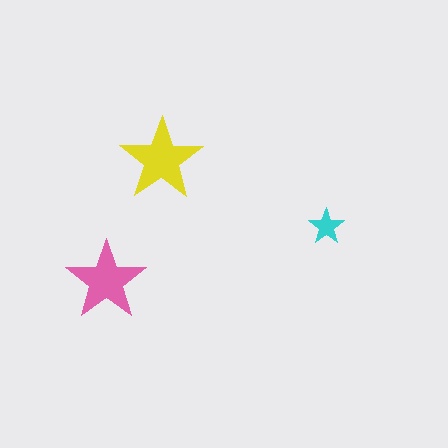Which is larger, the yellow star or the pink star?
The yellow one.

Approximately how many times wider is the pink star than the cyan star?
About 2 times wider.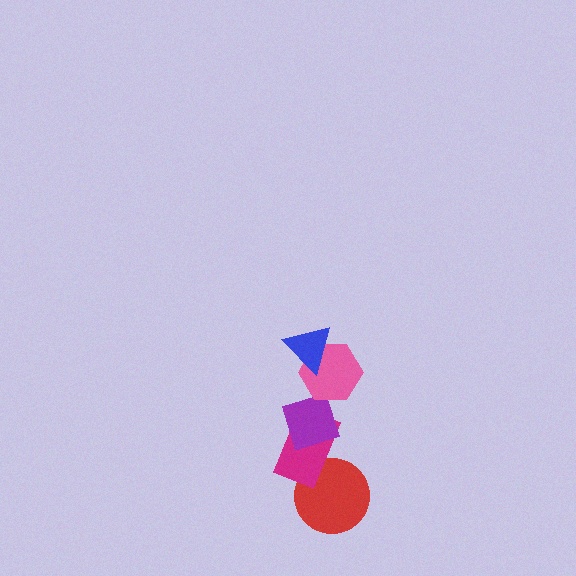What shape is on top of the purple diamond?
The pink hexagon is on top of the purple diamond.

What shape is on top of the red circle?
The magenta rectangle is on top of the red circle.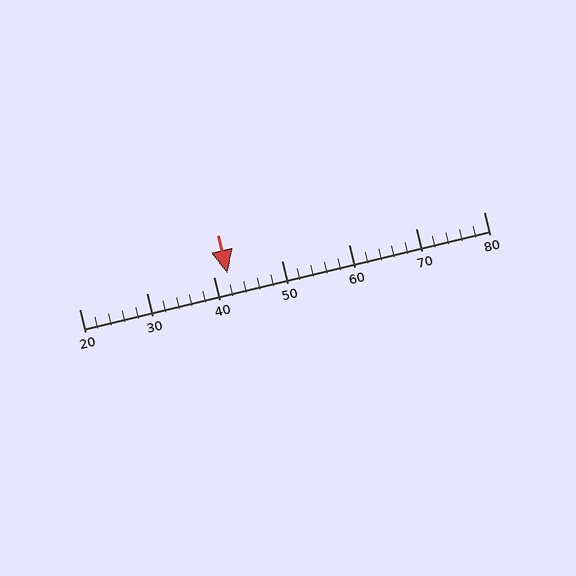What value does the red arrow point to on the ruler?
The red arrow points to approximately 42.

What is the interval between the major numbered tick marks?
The major tick marks are spaced 10 units apart.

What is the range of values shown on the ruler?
The ruler shows values from 20 to 80.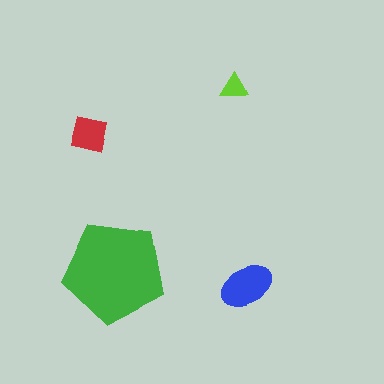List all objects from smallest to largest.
The lime triangle, the red square, the blue ellipse, the green pentagon.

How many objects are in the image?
There are 4 objects in the image.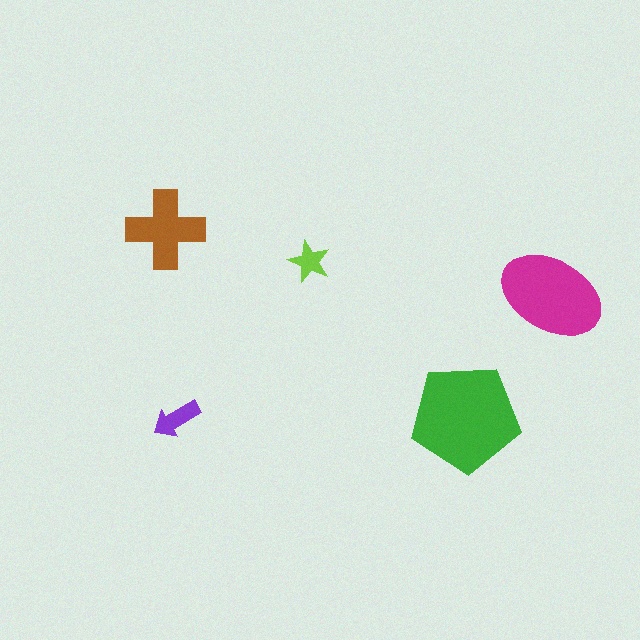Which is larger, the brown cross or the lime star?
The brown cross.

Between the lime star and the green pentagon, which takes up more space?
The green pentagon.